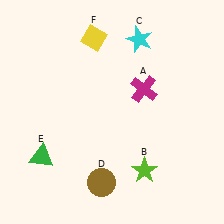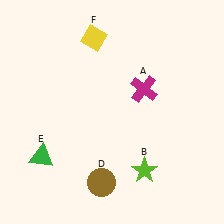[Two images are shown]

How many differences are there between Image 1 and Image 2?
There is 1 difference between the two images.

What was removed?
The cyan star (C) was removed in Image 2.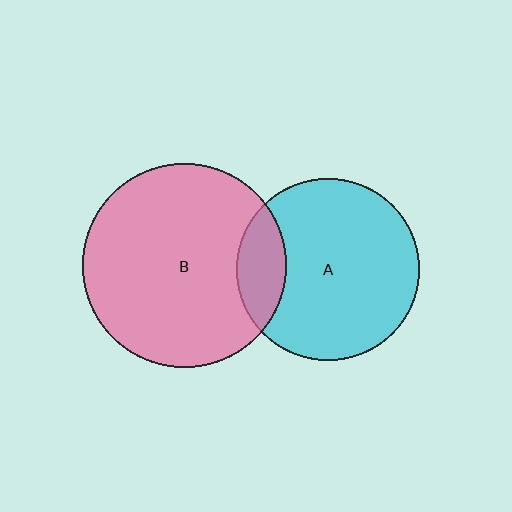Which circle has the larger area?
Circle B (pink).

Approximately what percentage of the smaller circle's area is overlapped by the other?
Approximately 15%.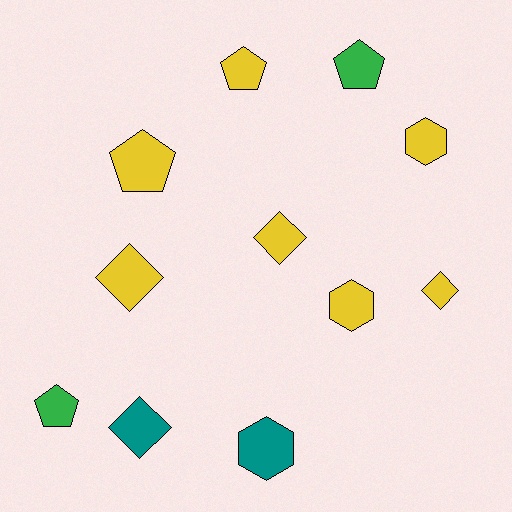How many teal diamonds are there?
There is 1 teal diamond.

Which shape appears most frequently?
Diamond, with 4 objects.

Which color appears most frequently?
Yellow, with 7 objects.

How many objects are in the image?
There are 11 objects.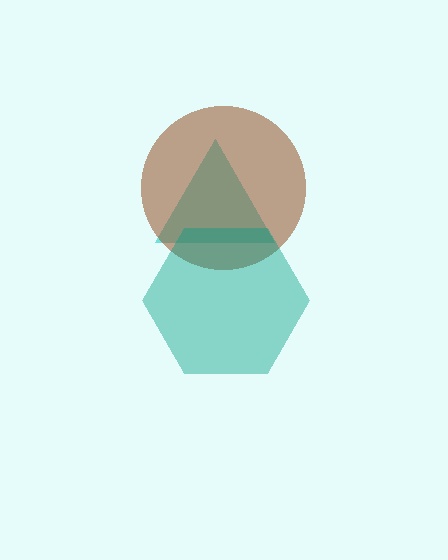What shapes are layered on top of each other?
The layered shapes are: a cyan triangle, a brown circle, a teal hexagon.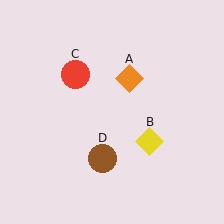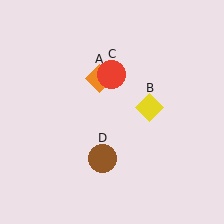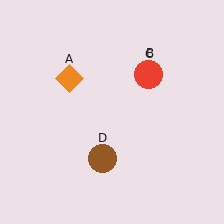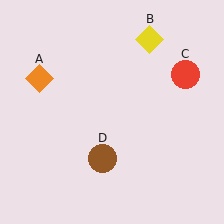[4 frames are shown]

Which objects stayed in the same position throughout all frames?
Brown circle (object D) remained stationary.